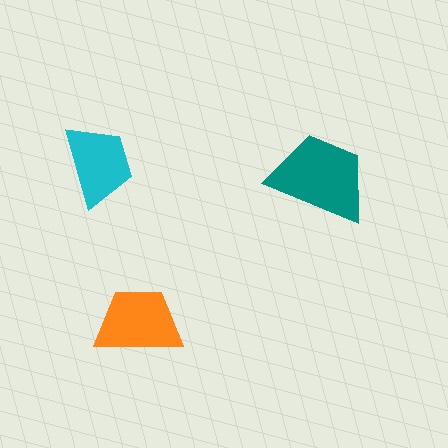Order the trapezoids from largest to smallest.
the teal one, the orange one, the cyan one.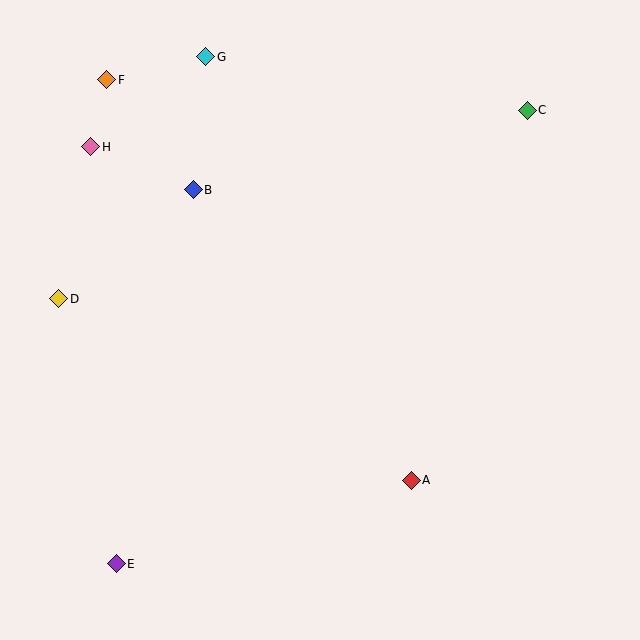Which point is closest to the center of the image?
Point B at (193, 190) is closest to the center.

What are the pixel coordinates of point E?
Point E is at (116, 564).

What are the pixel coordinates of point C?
Point C is at (527, 110).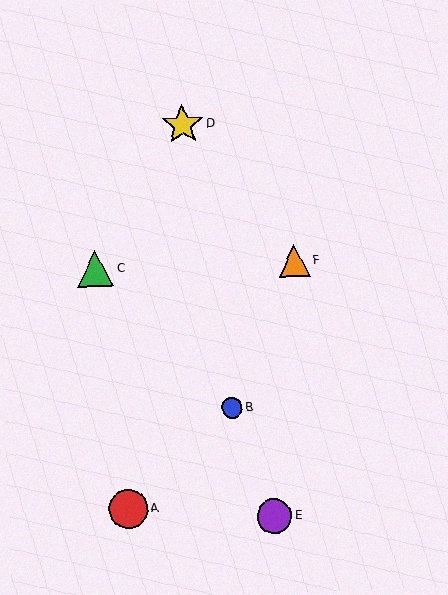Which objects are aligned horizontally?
Objects C, F are aligned horizontally.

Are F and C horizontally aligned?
Yes, both are at y≈261.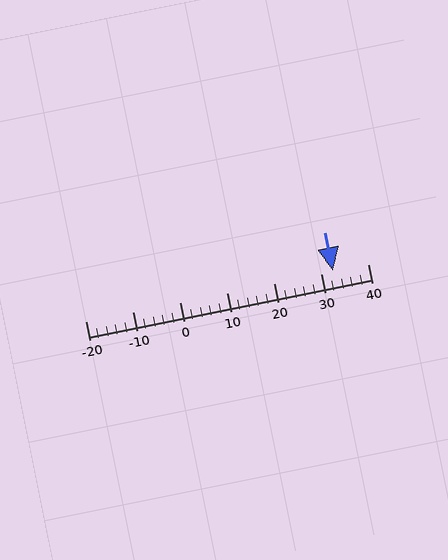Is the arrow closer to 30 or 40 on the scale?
The arrow is closer to 30.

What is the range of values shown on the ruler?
The ruler shows values from -20 to 40.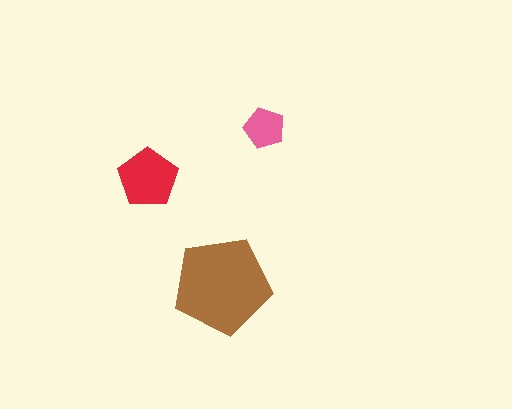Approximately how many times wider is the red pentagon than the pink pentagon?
About 1.5 times wider.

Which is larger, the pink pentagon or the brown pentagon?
The brown one.